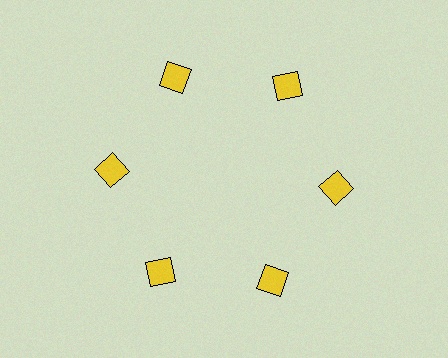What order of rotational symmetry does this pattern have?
This pattern has 6-fold rotational symmetry.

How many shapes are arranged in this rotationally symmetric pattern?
There are 6 shapes, arranged in 6 groups of 1.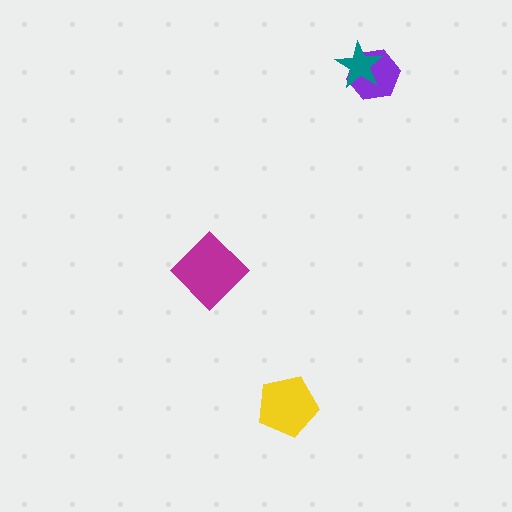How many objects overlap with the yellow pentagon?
0 objects overlap with the yellow pentagon.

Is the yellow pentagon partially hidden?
No, no other shape covers it.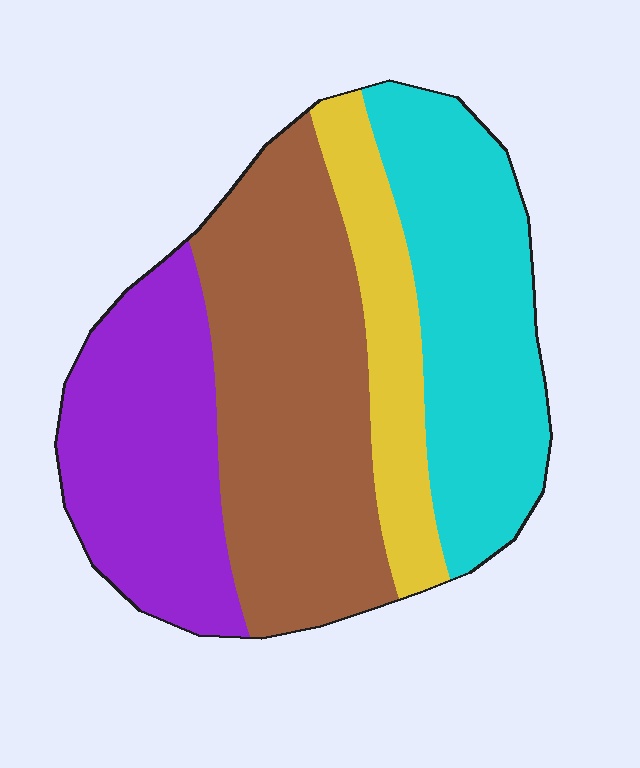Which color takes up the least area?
Yellow, at roughly 15%.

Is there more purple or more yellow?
Purple.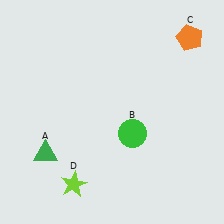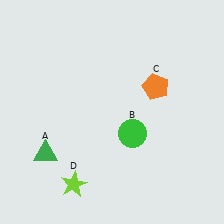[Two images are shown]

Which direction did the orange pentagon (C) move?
The orange pentagon (C) moved down.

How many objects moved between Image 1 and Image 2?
1 object moved between the two images.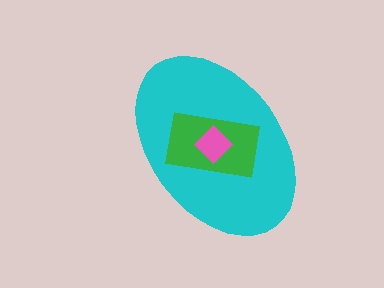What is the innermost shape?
The pink diamond.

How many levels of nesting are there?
3.